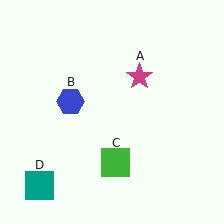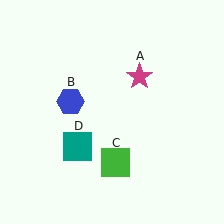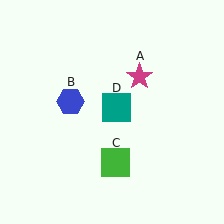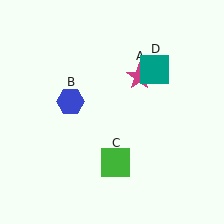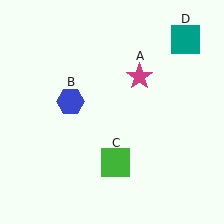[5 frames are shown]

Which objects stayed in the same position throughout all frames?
Magenta star (object A) and blue hexagon (object B) and green square (object C) remained stationary.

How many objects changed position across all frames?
1 object changed position: teal square (object D).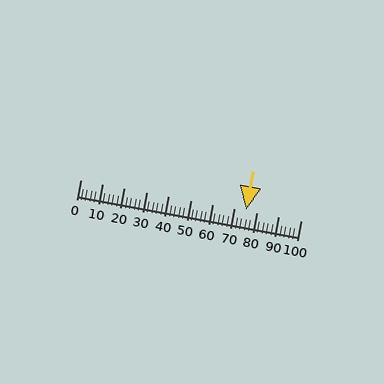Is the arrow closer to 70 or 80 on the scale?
The arrow is closer to 80.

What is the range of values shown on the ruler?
The ruler shows values from 0 to 100.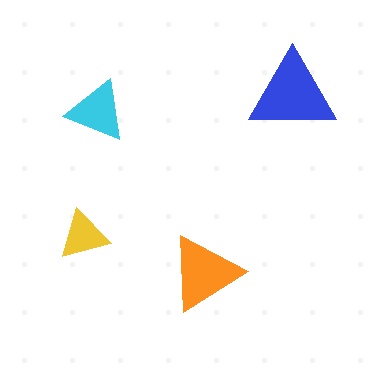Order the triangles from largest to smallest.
the blue one, the orange one, the cyan one, the yellow one.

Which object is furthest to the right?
The blue triangle is rightmost.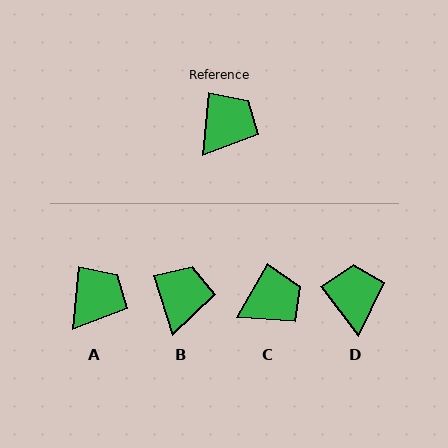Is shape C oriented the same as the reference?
No, it is off by about 24 degrees.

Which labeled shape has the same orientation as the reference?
A.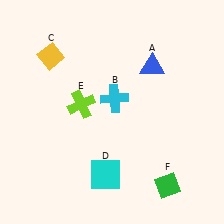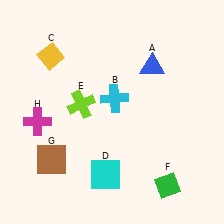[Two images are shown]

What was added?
A brown square (G), a magenta cross (H) were added in Image 2.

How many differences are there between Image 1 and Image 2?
There are 2 differences between the two images.